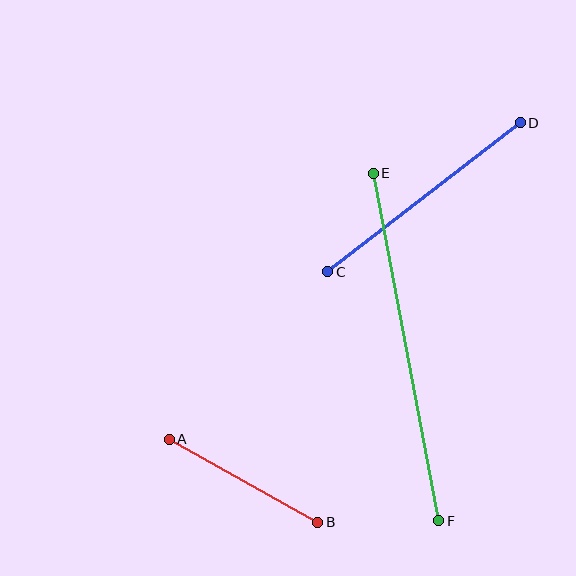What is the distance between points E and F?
The distance is approximately 354 pixels.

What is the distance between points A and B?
The distance is approximately 170 pixels.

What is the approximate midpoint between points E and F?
The midpoint is at approximately (406, 347) pixels.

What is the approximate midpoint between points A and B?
The midpoint is at approximately (243, 481) pixels.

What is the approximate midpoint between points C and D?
The midpoint is at approximately (424, 197) pixels.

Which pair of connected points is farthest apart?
Points E and F are farthest apart.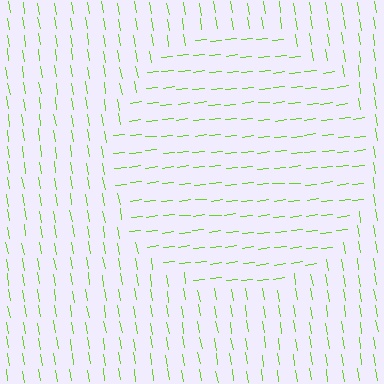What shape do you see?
I see a circle.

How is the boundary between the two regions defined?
The boundary is defined purely by a change in line orientation (approximately 87 degrees difference). All lines are the same color and thickness.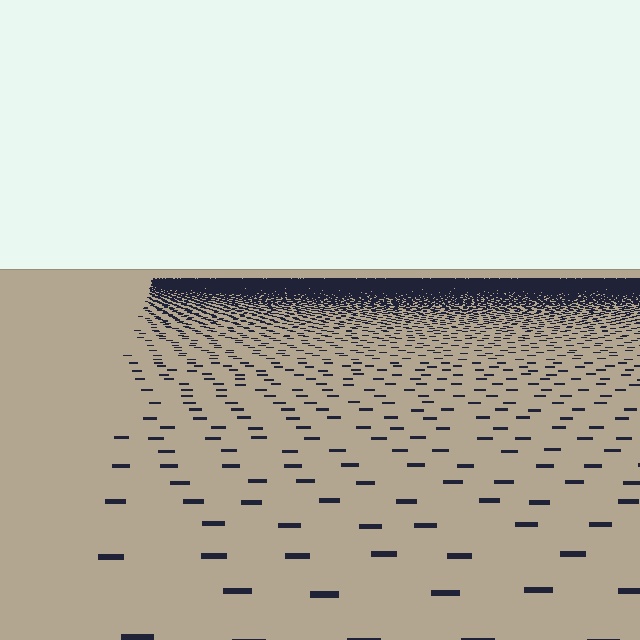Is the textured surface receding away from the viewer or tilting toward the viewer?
The surface is receding away from the viewer. Texture elements get smaller and denser toward the top.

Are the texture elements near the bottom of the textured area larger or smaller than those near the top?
Larger. Near the bottom, elements are closer to the viewer and appear at a bigger on-screen size.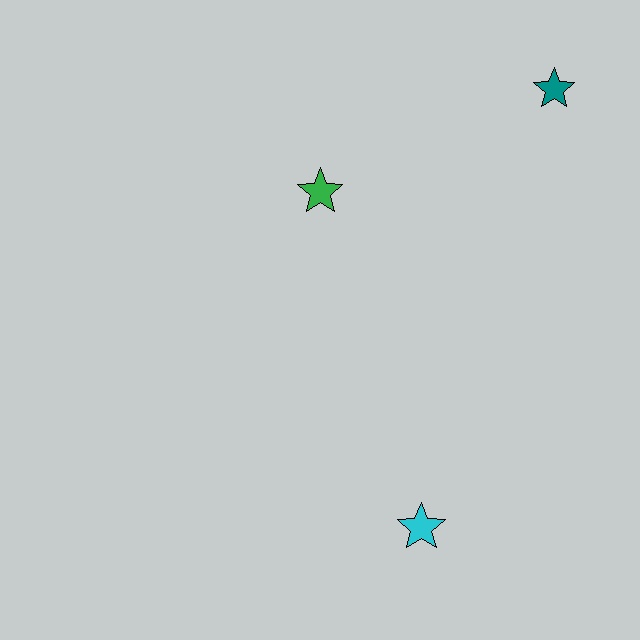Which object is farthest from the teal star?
The cyan star is farthest from the teal star.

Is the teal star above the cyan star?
Yes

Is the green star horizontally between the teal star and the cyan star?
No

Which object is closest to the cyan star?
The green star is closest to the cyan star.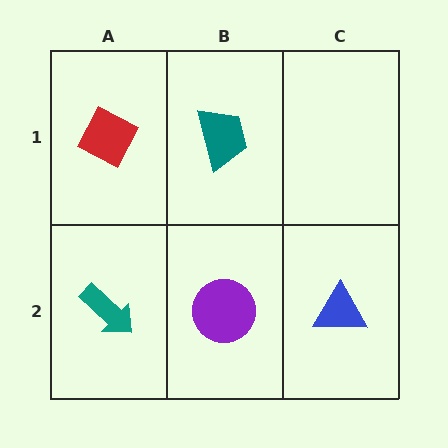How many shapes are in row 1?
2 shapes.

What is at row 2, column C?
A blue triangle.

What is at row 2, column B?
A purple circle.